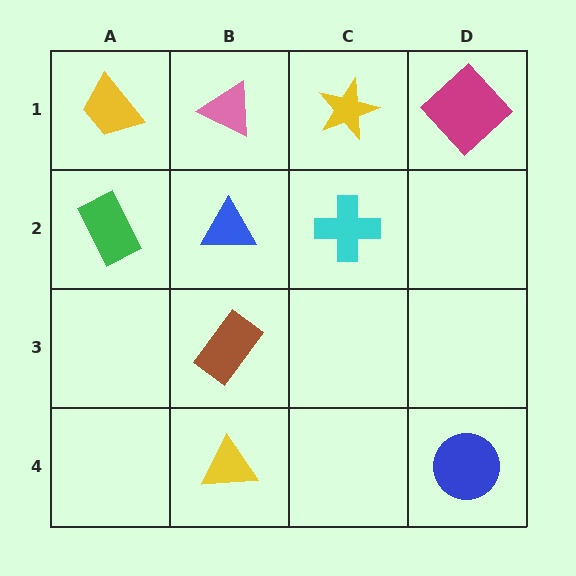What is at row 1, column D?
A magenta diamond.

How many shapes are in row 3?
1 shape.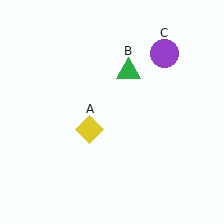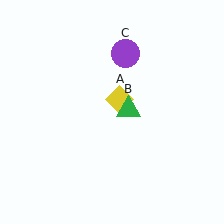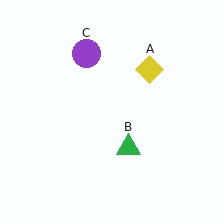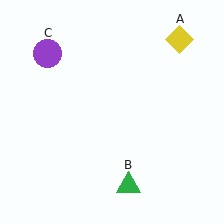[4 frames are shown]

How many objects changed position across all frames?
3 objects changed position: yellow diamond (object A), green triangle (object B), purple circle (object C).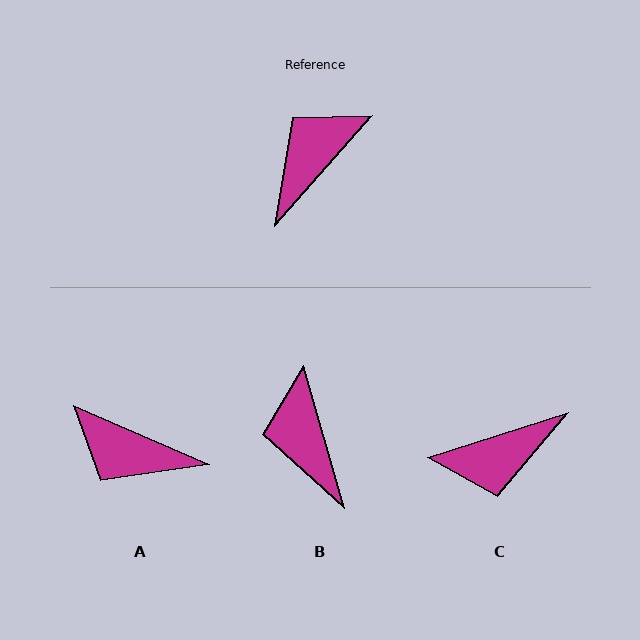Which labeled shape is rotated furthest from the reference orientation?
C, about 149 degrees away.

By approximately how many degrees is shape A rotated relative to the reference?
Approximately 108 degrees counter-clockwise.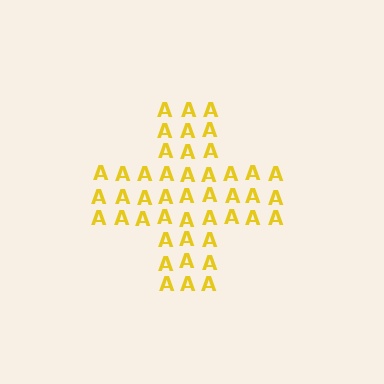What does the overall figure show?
The overall figure shows a cross.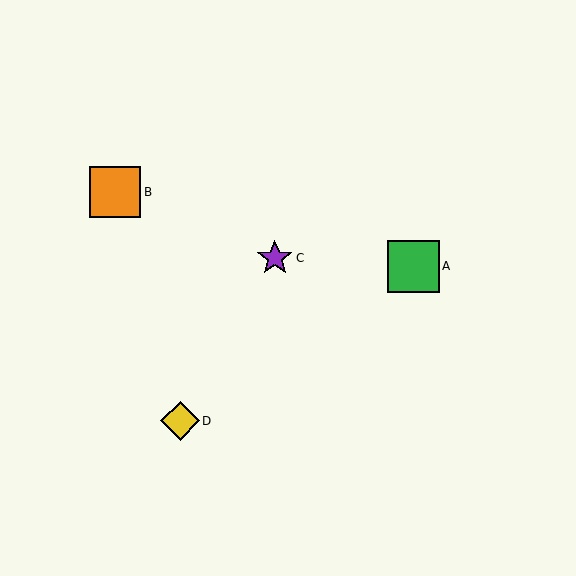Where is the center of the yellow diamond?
The center of the yellow diamond is at (180, 421).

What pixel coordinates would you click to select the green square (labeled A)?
Click at (413, 267) to select the green square A.